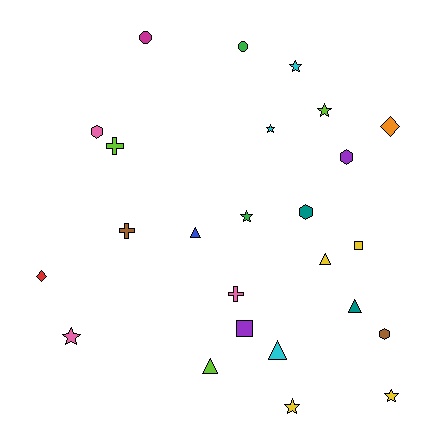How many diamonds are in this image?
There are 2 diamonds.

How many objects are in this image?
There are 25 objects.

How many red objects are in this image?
There is 1 red object.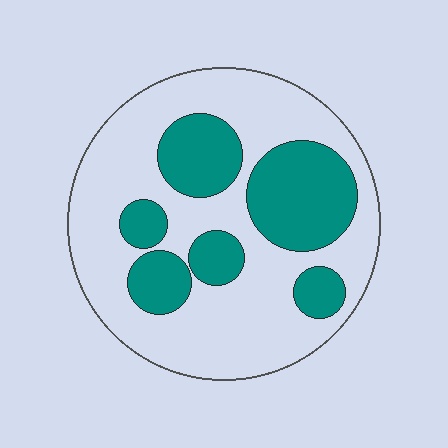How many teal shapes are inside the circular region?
6.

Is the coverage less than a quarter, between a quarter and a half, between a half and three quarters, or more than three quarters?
Between a quarter and a half.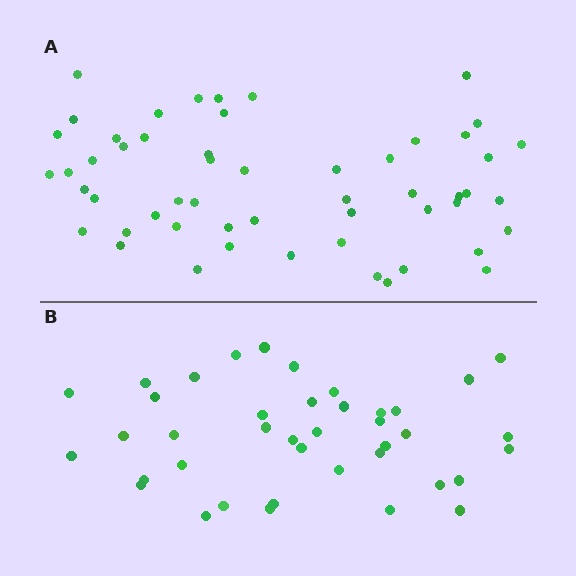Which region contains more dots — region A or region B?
Region A (the top region) has more dots.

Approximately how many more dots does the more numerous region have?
Region A has approximately 15 more dots than region B.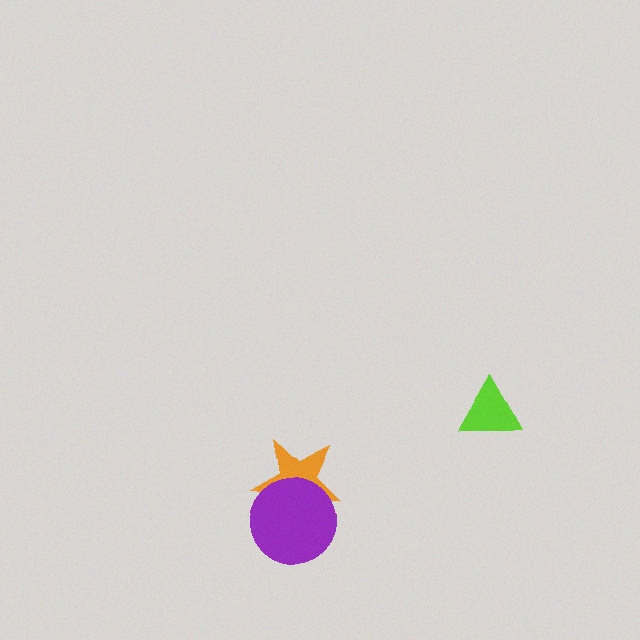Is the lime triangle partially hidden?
No, no other shape covers it.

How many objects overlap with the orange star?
1 object overlaps with the orange star.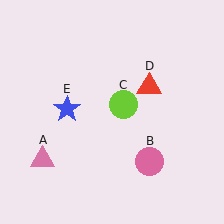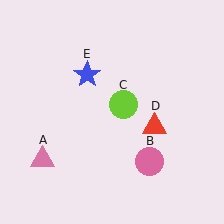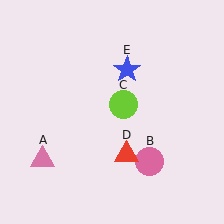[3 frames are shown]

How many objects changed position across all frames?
2 objects changed position: red triangle (object D), blue star (object E).